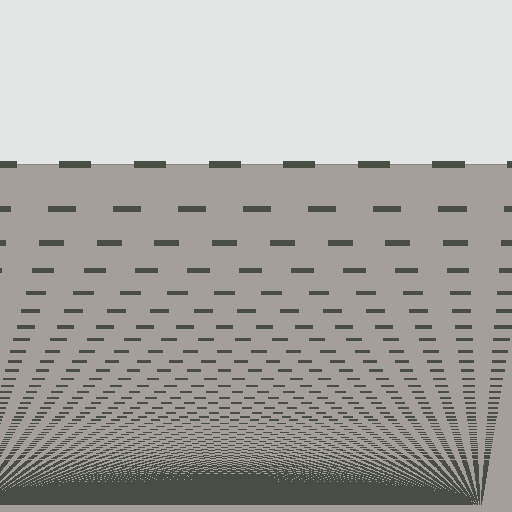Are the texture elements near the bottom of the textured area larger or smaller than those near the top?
Smaller. The gradient is inverted — elements near the bottom are smaller and denser.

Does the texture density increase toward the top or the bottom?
Density increases toward the bottom.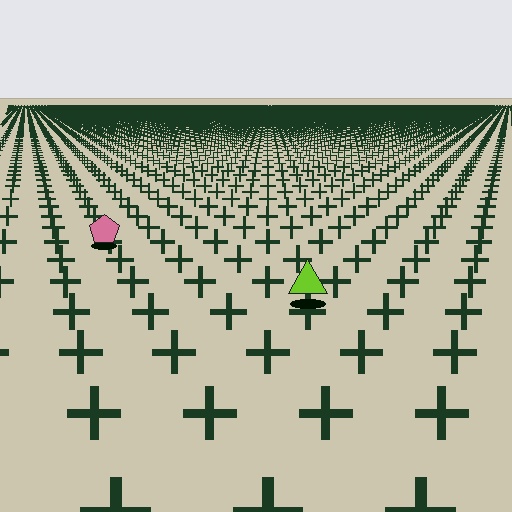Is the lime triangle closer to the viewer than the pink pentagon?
Yes. The lime triangle is closer — you can tell from the texture gradient: the ground texture is coarser near it.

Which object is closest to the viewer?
The lime triangle is closest. The texture marks near it are larger and more spread out.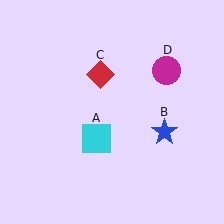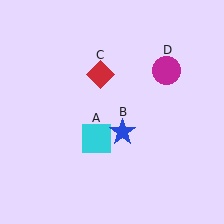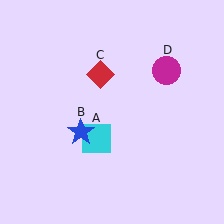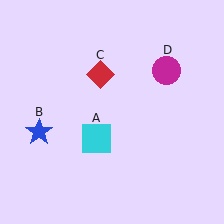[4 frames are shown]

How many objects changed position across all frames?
1 object changed position: blue star (object B).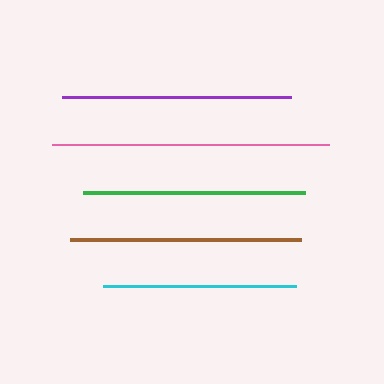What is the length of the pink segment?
The pink segment is approximately 277 pixels long.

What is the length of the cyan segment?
The cyan segment is approximately 193 pixels long.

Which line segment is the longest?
The pink line is the longest at approximately 277 pixels.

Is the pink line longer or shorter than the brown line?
The pink line is longer than the brown line.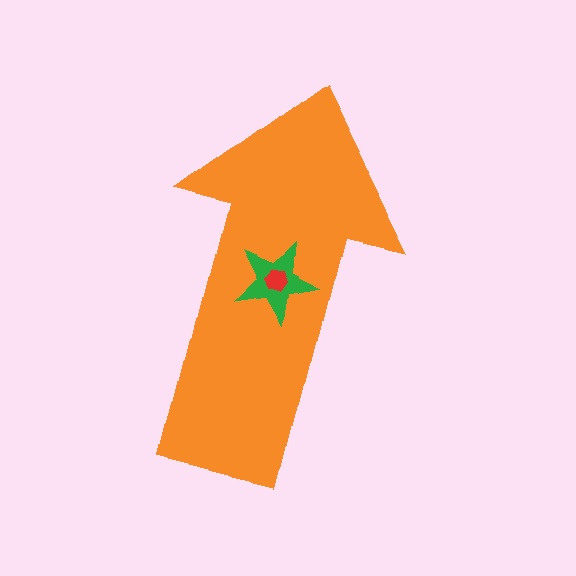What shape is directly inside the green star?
The red hexagon.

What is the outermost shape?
The orange arrow.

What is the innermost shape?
The red hexagon.